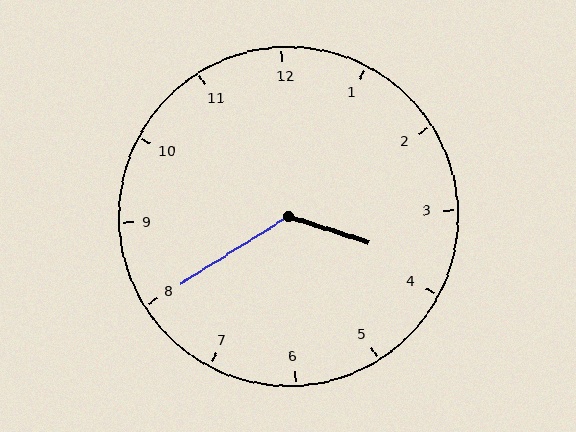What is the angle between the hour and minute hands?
Approximately 130 degrees.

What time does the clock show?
3:40.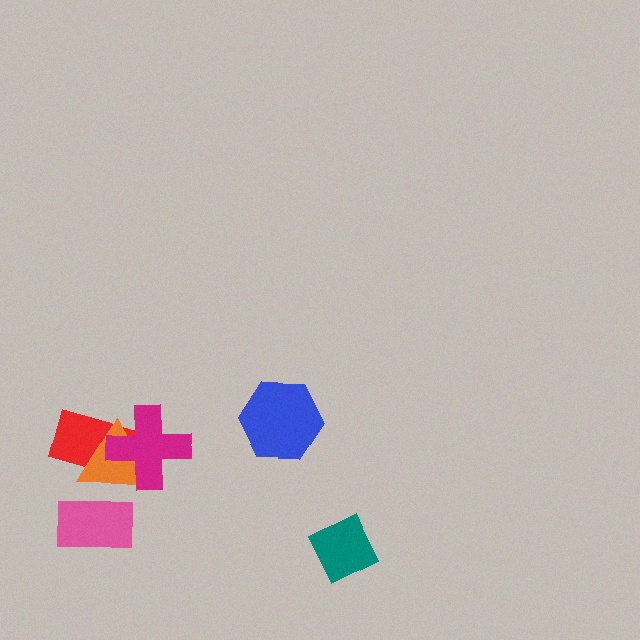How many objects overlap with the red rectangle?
2 objects overlap with the red rectangle.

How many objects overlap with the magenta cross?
2 objects overlap with the magenta cross.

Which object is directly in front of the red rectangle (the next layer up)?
The orange triangle is directly in front of the red rectangle.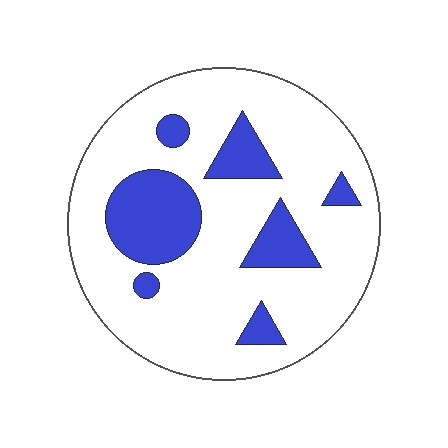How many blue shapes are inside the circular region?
7.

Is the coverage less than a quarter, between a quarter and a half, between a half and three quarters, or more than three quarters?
Less than a quarter.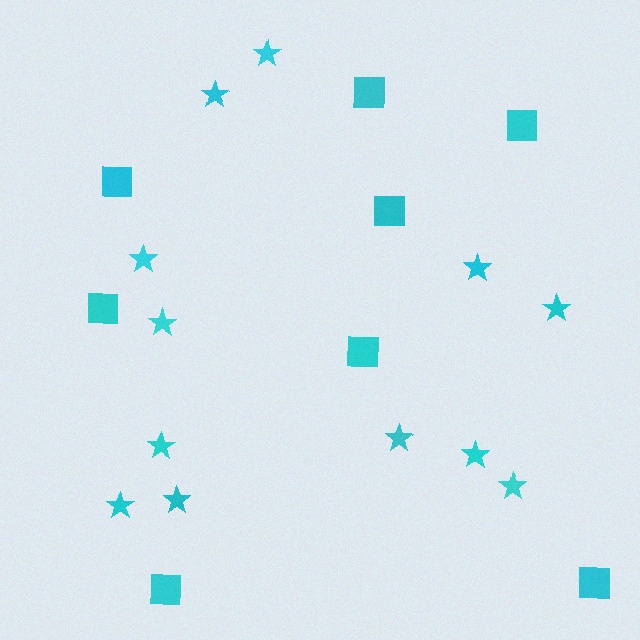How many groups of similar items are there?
There are 2 groups: one group of stars (12) and one group of squares (8).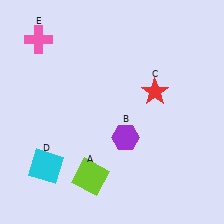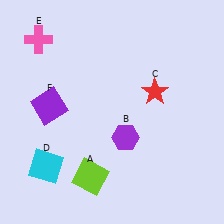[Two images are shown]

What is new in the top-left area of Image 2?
A purple square (F) was added in the top-left area of Image 2.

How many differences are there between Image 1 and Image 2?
There is 1 difference between the two images.